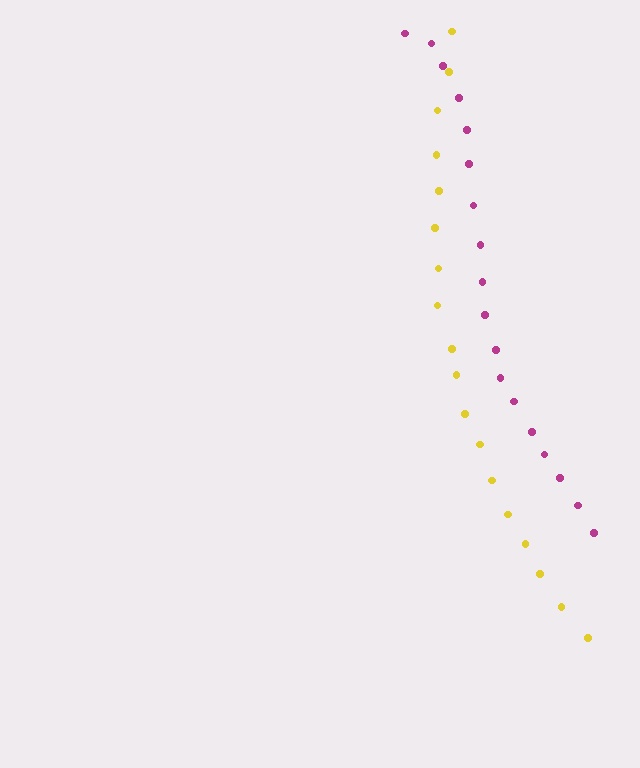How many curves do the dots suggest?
There are 2 distinct paths.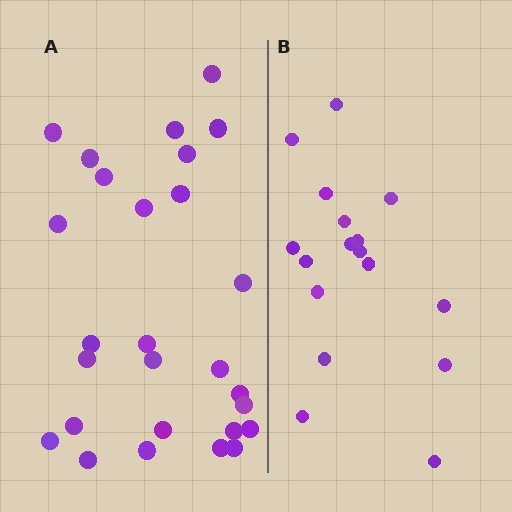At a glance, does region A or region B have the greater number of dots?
Region A (the left region) has more dots.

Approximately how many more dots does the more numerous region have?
Region A has roughly 10 or so more dots than region B.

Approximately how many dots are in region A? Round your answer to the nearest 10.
About 30 dots. (The exact count is 27, which rounds to 30.)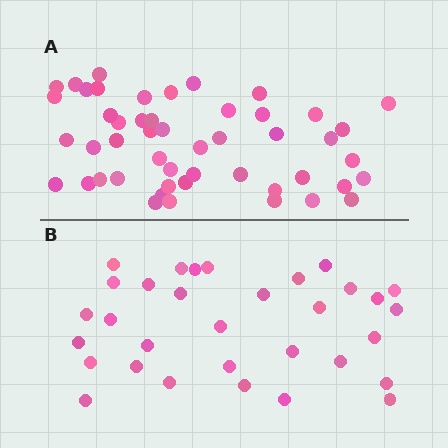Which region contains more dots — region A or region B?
Region A (the top region) has more dots.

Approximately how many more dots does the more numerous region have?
Region A has approximately 15 more dots than region B.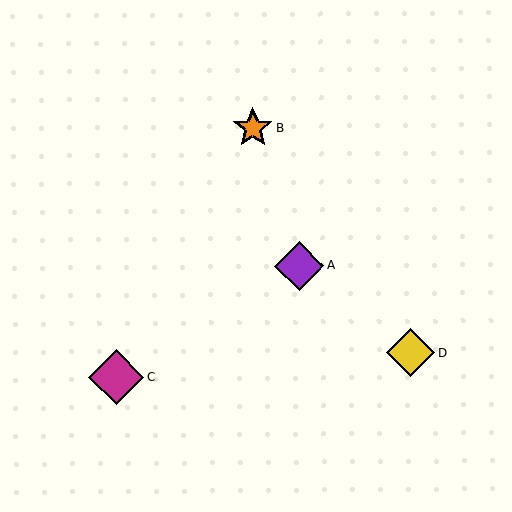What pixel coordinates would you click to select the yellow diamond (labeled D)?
Click at (410, 352) to select the yellow diamond D.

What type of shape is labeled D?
Shape D is a yellow diamond.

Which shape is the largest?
The magenta diamond (labeled C) is the largest.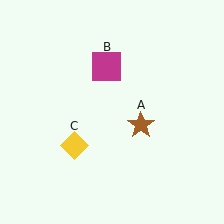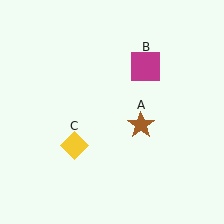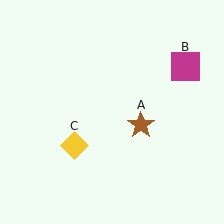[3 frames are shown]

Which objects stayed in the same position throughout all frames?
Brown star (object A) and yellow diamond (object C) remained stationary.